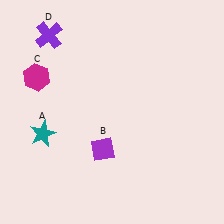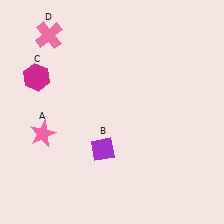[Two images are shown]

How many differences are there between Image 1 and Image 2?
There are 2 differences between the two images.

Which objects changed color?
A changed from teal to pink. D changed from purple to pink.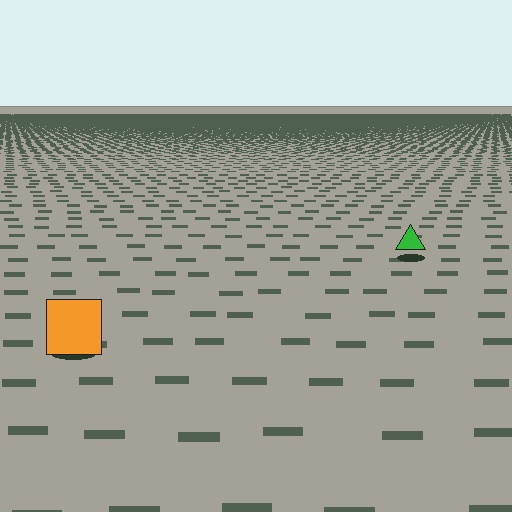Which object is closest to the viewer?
The orange square is closest. The texture marks near it are larger and more spread out.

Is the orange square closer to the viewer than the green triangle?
Yes. The orange square is closer — you can tell from the texture gradient: the ground texture is coarser near it.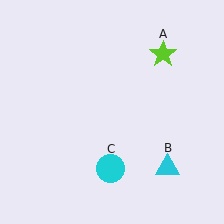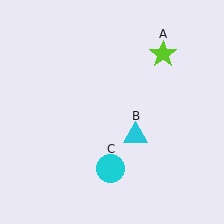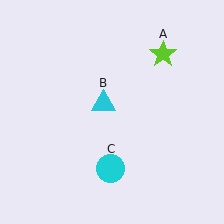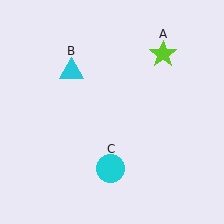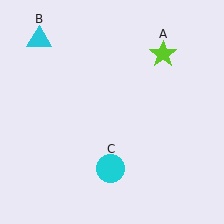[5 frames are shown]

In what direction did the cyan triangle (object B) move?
The cyan triangle (object B) moved up and to the left.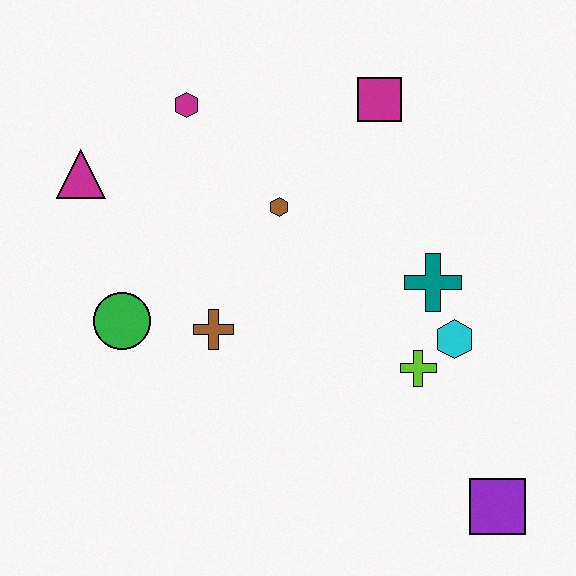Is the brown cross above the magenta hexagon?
No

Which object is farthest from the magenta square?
The purple square is farthest from the magenta square.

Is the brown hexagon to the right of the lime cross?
No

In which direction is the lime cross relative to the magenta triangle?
The lime cross is to the right of the magenta triangle.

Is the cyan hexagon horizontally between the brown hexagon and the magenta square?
No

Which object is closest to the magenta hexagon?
The magenta triangle is closest to the magenta hexagon.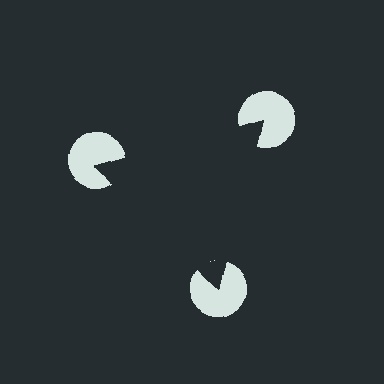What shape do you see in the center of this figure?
An illusory triangle — its edges are inferred from the aligned wedge cuts in the pac-man discs, not physically drawn.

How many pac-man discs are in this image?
There are 3 — one at each vertex of the illusory triangle.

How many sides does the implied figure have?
3 sides.